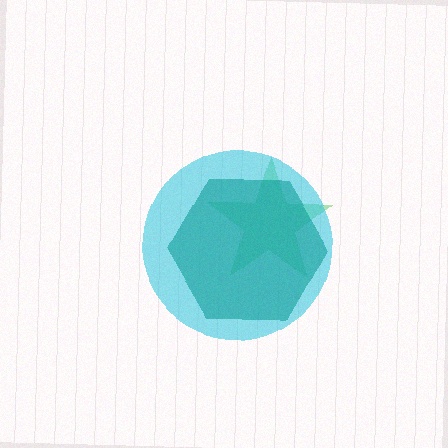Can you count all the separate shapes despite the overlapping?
Yes, there are 3 separate shapes.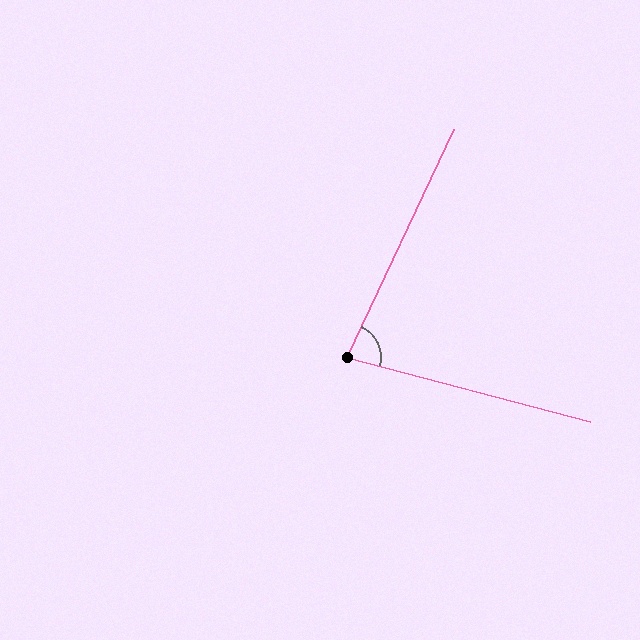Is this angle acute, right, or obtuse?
It is acute.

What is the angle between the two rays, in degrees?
Approximately 80 degrees.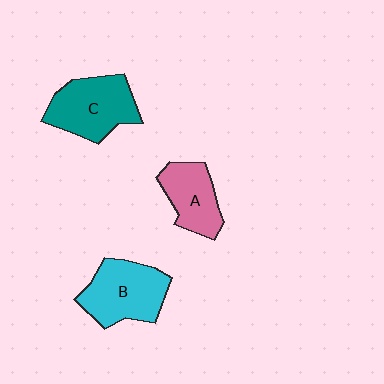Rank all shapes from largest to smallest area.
From largest to smallest: C (teal), B (cyan), A (pink).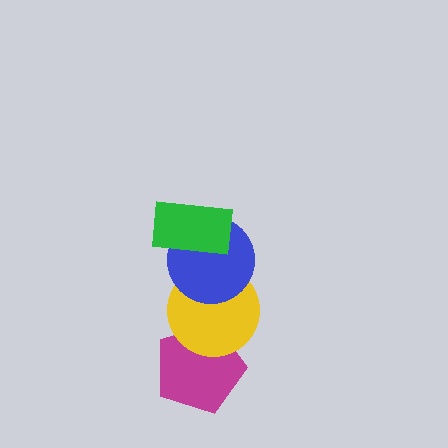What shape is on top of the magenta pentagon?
The yellow circle is on top of the magenta pentagon.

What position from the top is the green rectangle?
The green rectangle is 1st from the top.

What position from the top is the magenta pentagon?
The magenta pentagon is 4th from the top.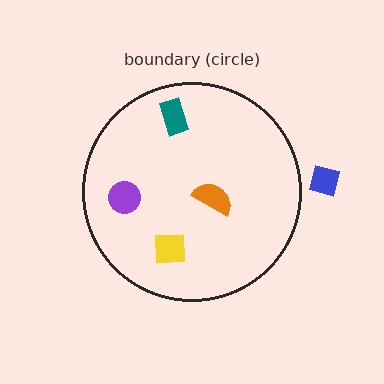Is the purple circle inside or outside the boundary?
Inside.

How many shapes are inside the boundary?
4 inside, 1 outside.